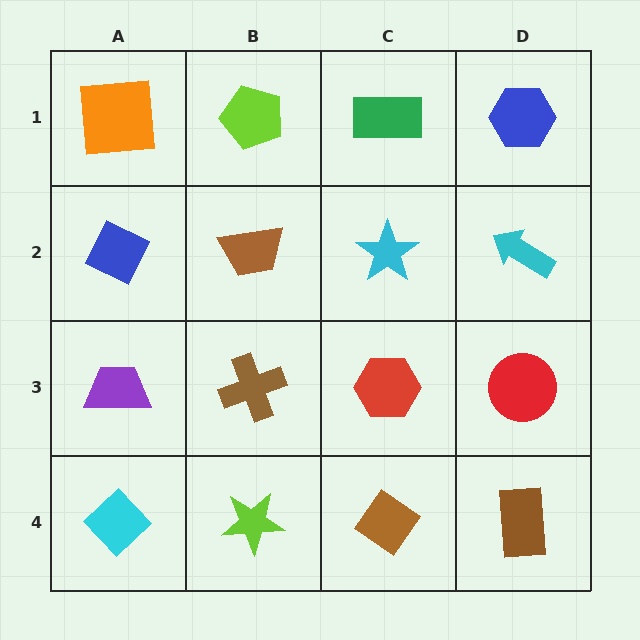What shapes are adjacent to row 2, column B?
A lime pentagon (row 1, column B), a brown cross (row 3, column B), a blue diamond (row 2, column A), a cyan star (row 2, column C).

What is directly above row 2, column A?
An orange square.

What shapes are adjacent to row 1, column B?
A brown trapezoid (row 2, column B), an orange square (row 1, column A), a green rectangle (row 1, column C).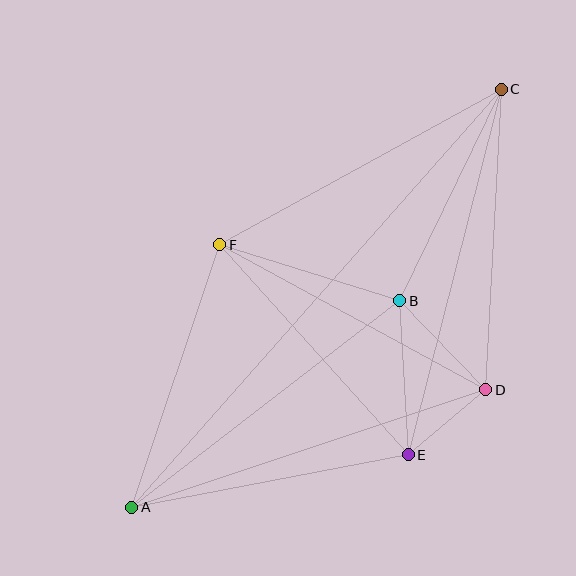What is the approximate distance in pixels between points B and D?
The distance between B and D is approximately 124 pixels.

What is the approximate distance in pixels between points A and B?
The distance between A and B is approximately 338 pixels.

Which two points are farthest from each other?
Points A and C are farthest from each other.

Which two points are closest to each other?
Points D and E are closest to each other.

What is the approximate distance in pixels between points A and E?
The distance between A and E is approximately 281 pixels.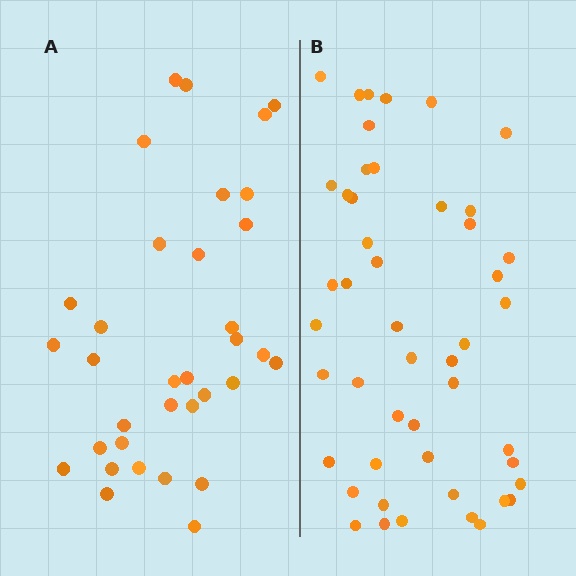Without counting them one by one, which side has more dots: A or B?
Region B (the right region) has more dots.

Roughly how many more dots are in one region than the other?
Region B has approximately 15 more dots than region A.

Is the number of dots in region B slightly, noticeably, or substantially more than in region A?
Region B has noticeably more, but not dramatically so. The ratio is roughly 1.4 to 1.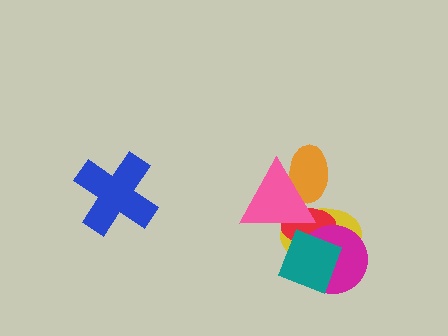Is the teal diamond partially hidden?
No, no other shape covers it.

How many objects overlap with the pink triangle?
4 objects overlap with the pink triangle.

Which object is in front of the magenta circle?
The teal diamond is in front of the magenta circle.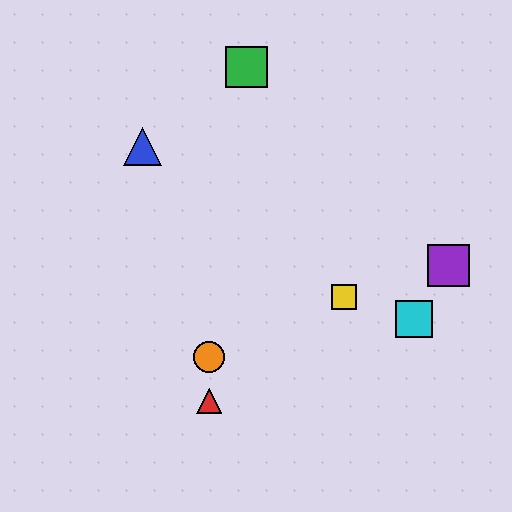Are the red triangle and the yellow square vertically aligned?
No, the red triangle is at x≈209 and the yellow square is at x≈344.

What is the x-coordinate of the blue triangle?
The blue triangle is at x≈142.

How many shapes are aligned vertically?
2 shapes (the red triangle, the orange circle) are aligned vertically.